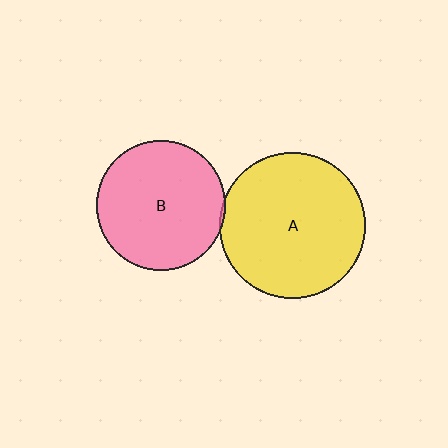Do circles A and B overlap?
Yes.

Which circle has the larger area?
Circle A (yellow).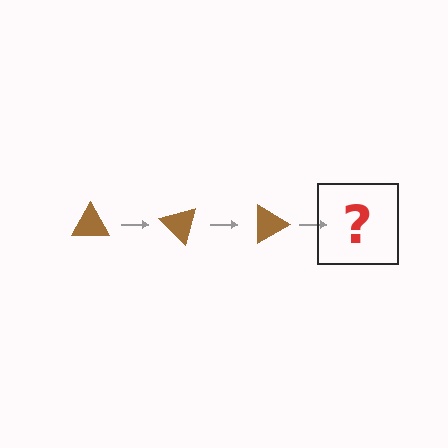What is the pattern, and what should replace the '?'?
The pattern is that the triangle rotates 45 degrees each step. The '?' should be a brown triangle rotated 135 degrees.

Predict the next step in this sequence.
The next step is a brown triangle rotated 135 degrees.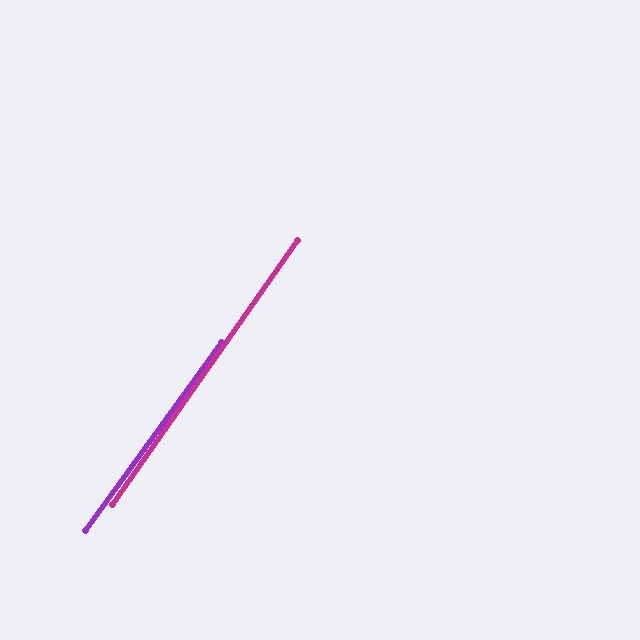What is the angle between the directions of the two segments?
Approximately 1 degree.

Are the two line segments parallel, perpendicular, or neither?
Parallel — their directions differ by only 0.7°.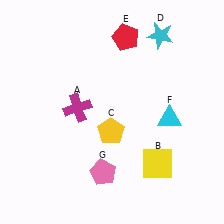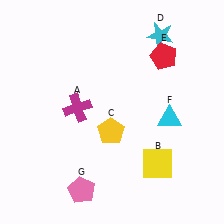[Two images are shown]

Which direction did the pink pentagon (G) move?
The pink pentagon (G) moved left.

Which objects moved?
The objects that moved are: the red pentagon (E), the pink pentagon (G).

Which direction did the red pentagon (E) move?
The red pentagon (E) moved right.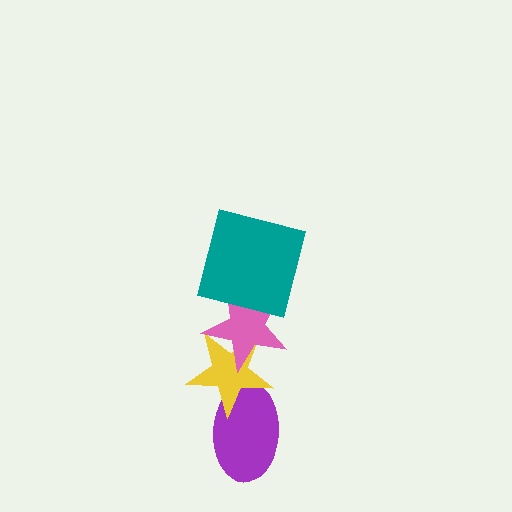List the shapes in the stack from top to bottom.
From top to bottom: the teal square, the pink star, the yellow star, the purple ellipse.